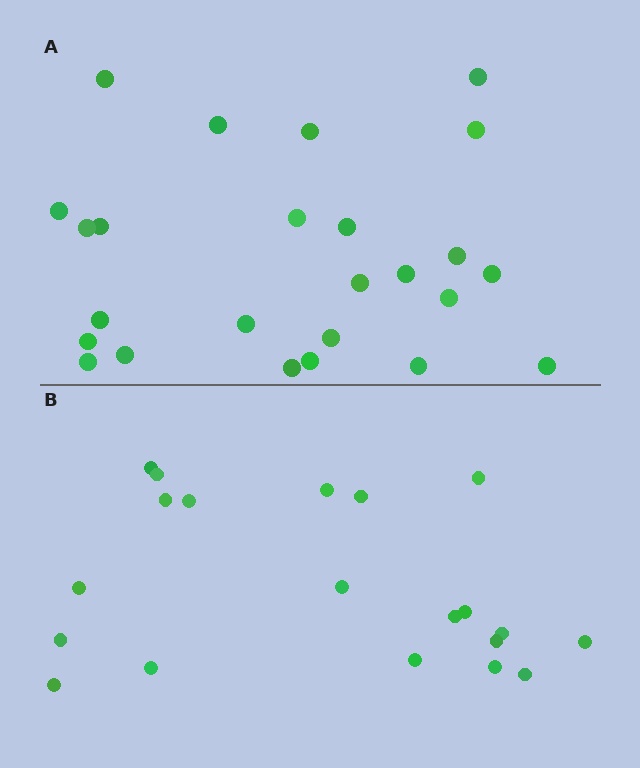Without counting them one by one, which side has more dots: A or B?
Region A (the top region) has more dots.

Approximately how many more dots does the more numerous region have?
Region A has about 5 more dots than region B.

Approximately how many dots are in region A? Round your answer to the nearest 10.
About 20 dots. (The exact count is 25, which rounds to 20.)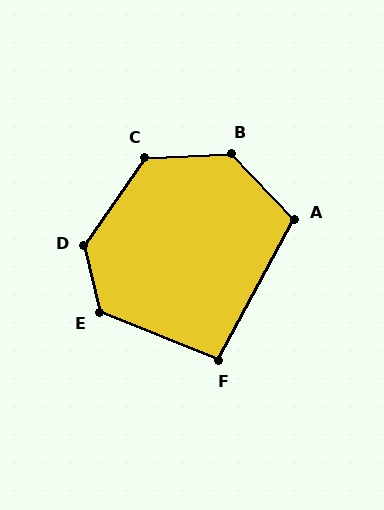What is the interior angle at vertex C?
Approximately 127 degrees (obtuse).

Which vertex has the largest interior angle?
D, at approximately 132 degrees.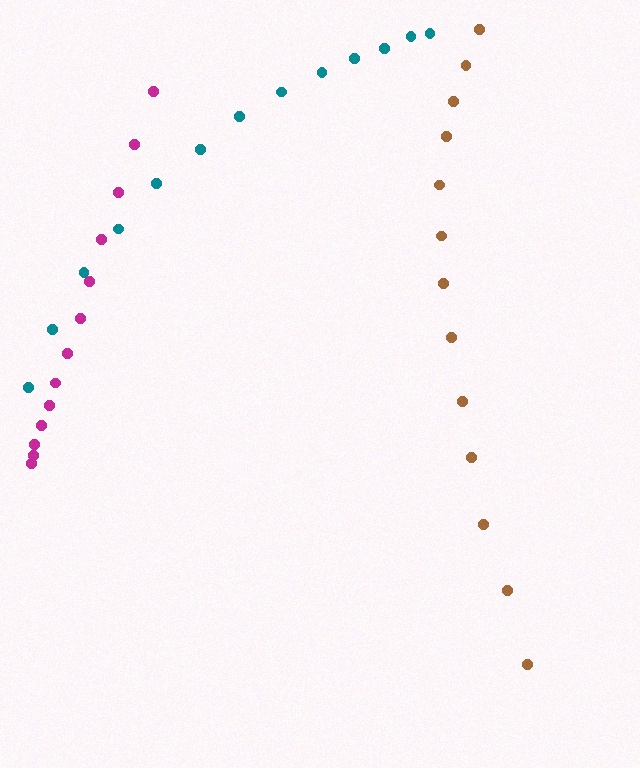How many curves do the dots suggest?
There are 3 distinct paths.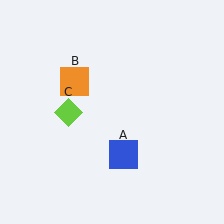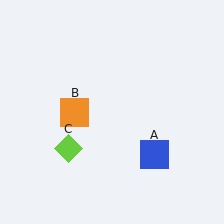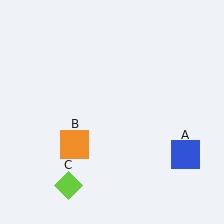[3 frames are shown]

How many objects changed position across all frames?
3 objects changed position: blue square (object A), orange square (object B), lime diamond (object C).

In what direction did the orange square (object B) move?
The orange square (object B) moved down.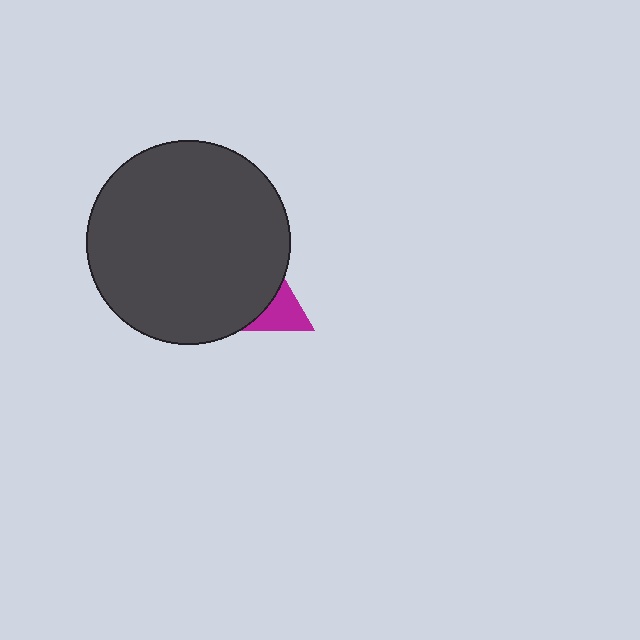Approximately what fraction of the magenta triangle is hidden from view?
Roughly 61% of the magenta triangle is hidden behind the dark gray circle.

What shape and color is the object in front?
The object in front is a dark gray circle.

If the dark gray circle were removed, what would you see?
You would see the complete magenta triangle.